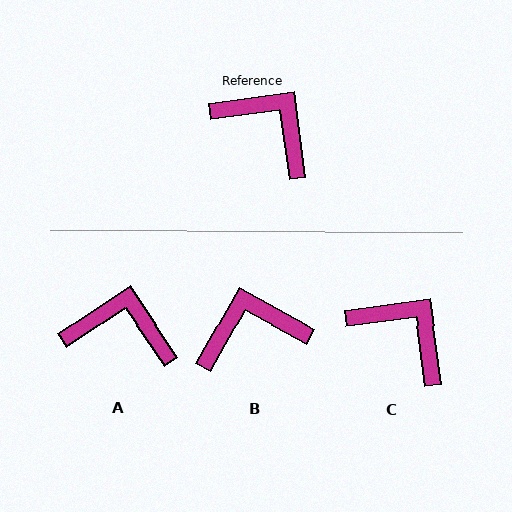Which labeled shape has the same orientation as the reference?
C.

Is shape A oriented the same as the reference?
No, it is off by about 26 degrees.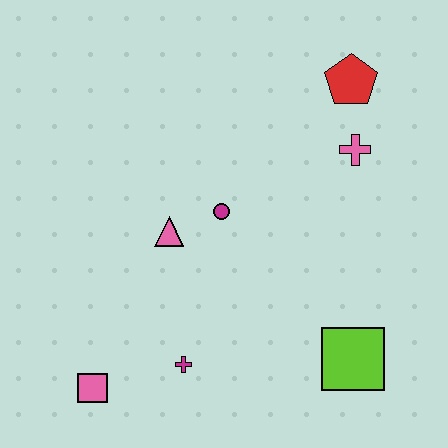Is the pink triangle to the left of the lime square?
Yes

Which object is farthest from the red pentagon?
The pink square is farthest from the red pentagon.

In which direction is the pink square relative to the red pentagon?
The pink square is below the red pentagon.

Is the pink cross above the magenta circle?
Yes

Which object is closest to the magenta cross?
The pink square is closest to the magenta cross.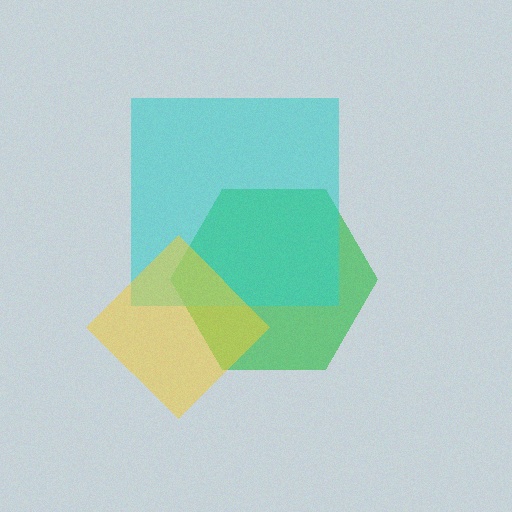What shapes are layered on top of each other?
The layered shapes are: a green hexagon, a cyan square, a yellow diamond.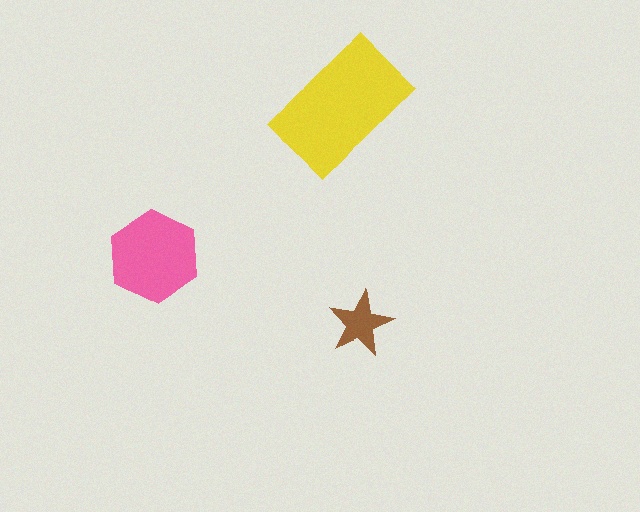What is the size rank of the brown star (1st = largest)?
3rd.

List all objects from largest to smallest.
The yellow rectangle, the pink hexagon, the brown star.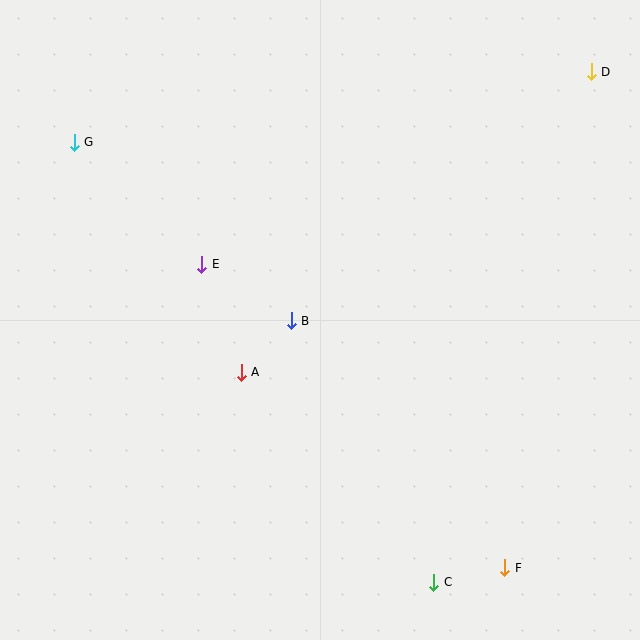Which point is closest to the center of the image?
Point B at (291, 321) is closest to the center.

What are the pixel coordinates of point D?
Point D is at (591, 72).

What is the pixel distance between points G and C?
The distance between G and C is 568 pixels.